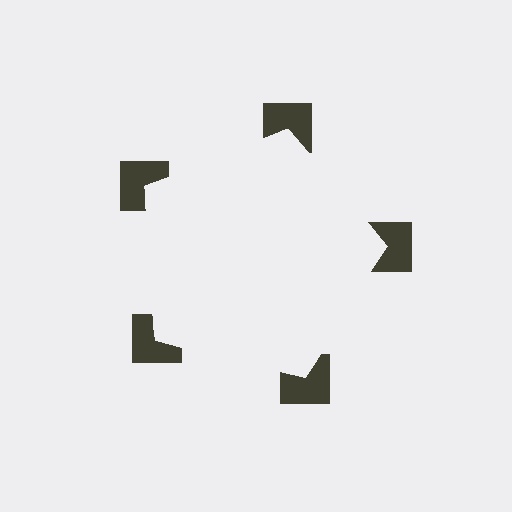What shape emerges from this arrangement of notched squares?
An illusory pentagon — its edges are inferred from the aligned wedge cuts in the notched squares, not physically drawn.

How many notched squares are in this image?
There are 5 — one at each vertex of the illusory pentagon.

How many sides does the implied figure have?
5 sides.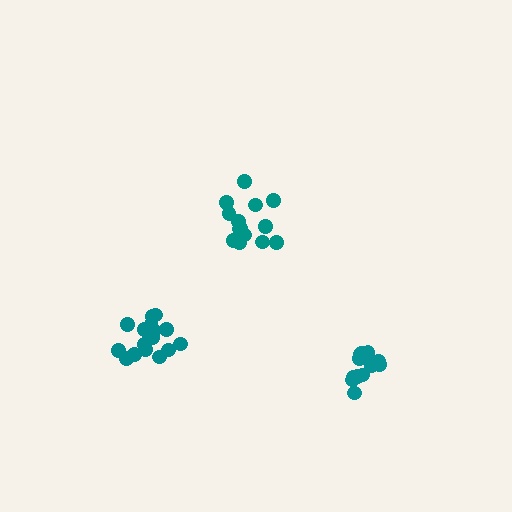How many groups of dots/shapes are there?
There are 3 groups.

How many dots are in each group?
Group 1: 12 dots, Group 2: 14 dots, Group 3: 17 dots (43 total).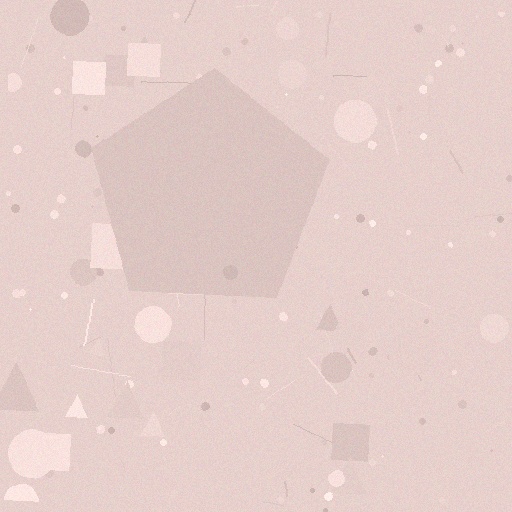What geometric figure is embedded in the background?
A pentagon is embedded in the background.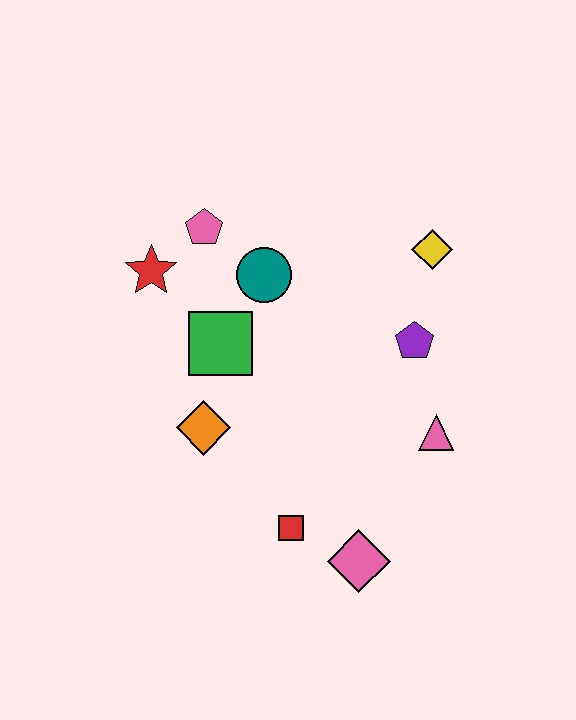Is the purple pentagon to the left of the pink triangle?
Yes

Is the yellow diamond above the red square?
Yes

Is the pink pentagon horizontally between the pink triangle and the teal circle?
No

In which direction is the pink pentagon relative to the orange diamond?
The pink pentagon is above the orange diamond.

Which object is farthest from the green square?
The pink diamond is farthest from the green square.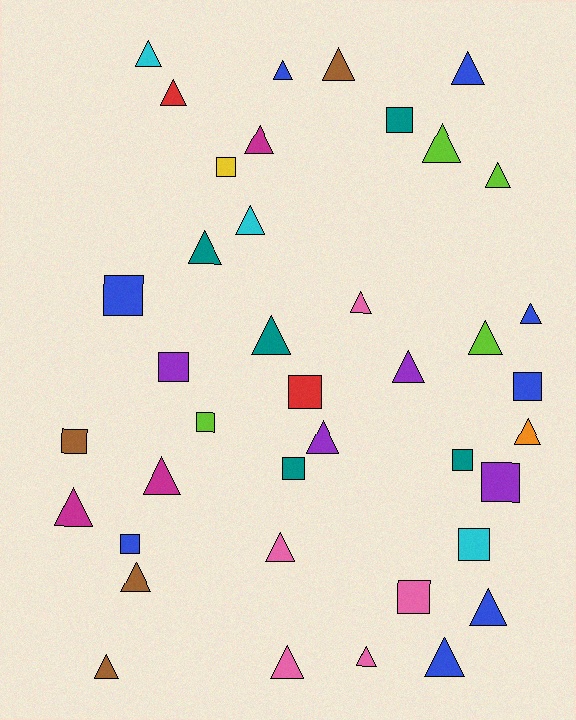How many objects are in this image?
There are 40 objects.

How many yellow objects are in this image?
There is 1 yellow object.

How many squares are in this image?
There are 14 squares.